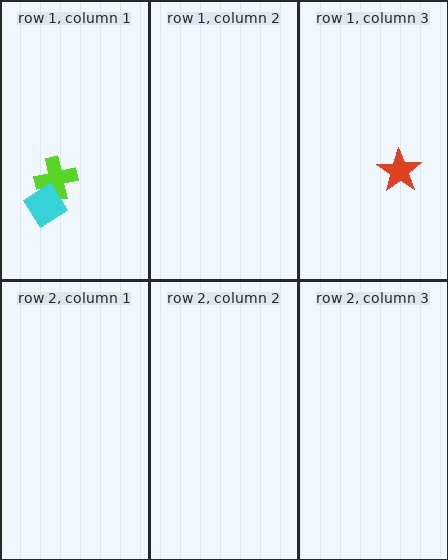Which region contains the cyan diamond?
The row 1, column 1 region.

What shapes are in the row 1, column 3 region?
The red star.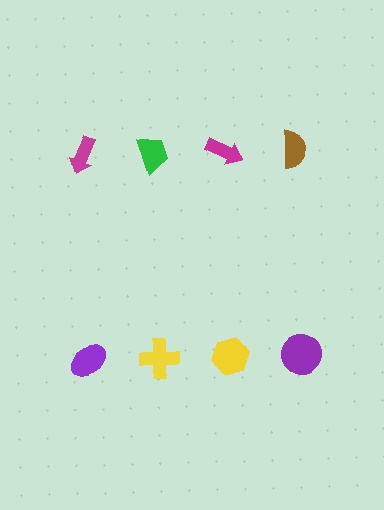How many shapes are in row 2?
4 shapes.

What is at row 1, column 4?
A brown semicircle.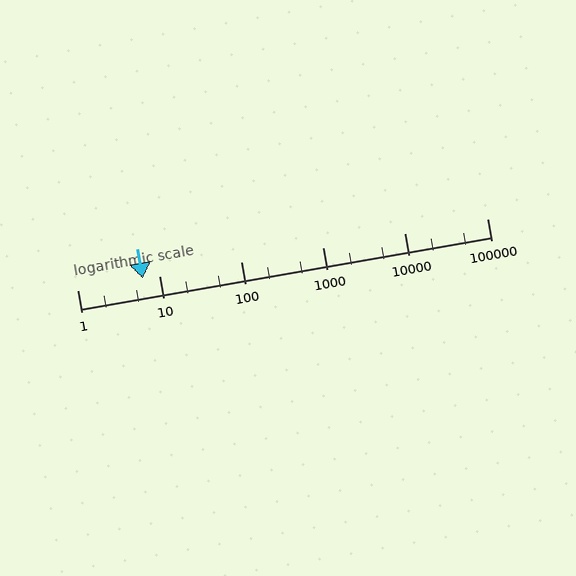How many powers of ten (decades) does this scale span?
The scale spans 5 decades, from 1 to 100000.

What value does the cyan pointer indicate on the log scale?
The pointer indicates approximately 6.3.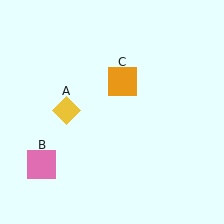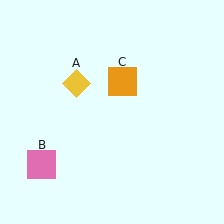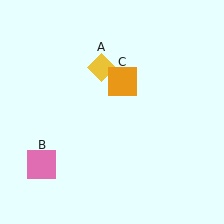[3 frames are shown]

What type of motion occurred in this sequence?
The yellow diamond (object A) rotated clockwise around the center of the scene.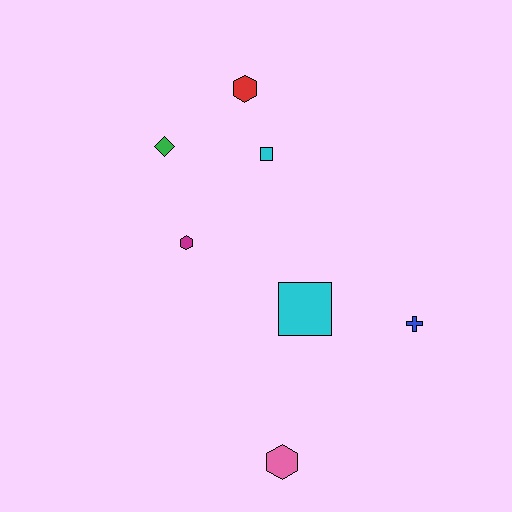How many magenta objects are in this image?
There is 1 magenta object.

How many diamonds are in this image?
There is 1 diamond.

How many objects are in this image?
There are 7 objects.